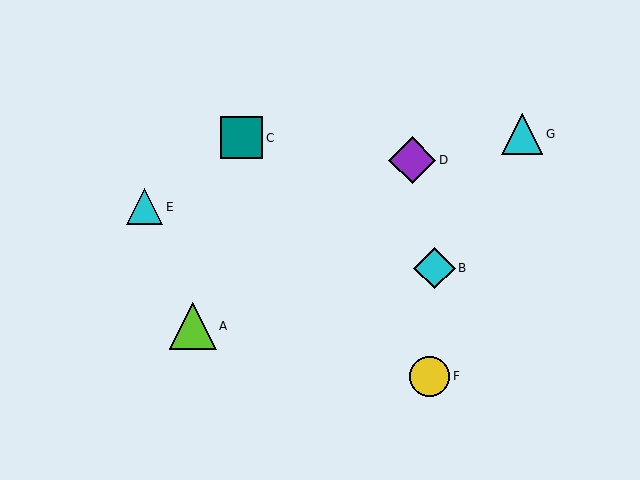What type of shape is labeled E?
Shape E is a cyan triangle.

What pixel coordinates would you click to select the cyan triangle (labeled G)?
Click at (522, 134) to select the cyan triangle G.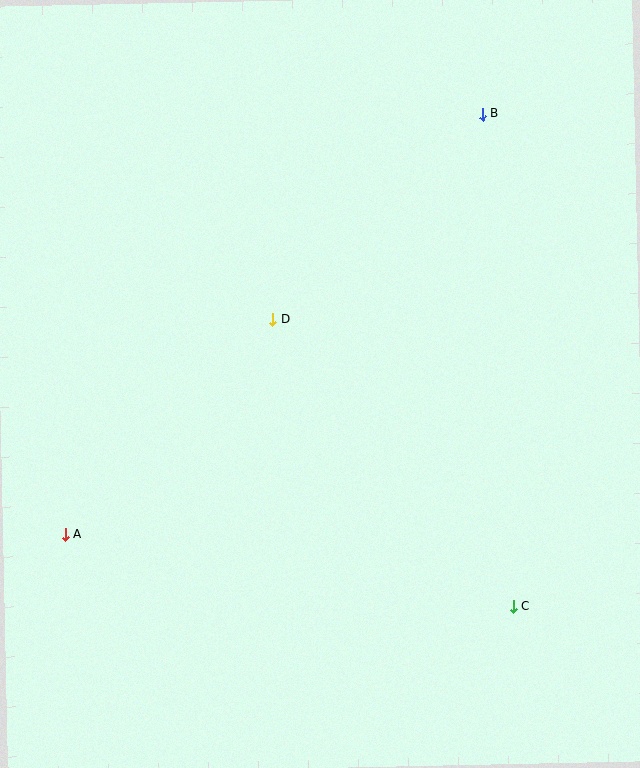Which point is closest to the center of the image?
Point D at (273, 319) is closest to the center.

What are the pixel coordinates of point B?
Point B is at (483, 114).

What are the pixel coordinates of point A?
Point A is at (65, 535).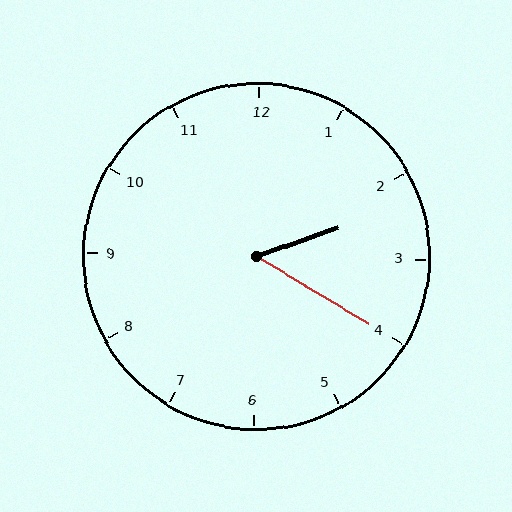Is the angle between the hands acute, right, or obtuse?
It is acute.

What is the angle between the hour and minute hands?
Approximately 50 degrees.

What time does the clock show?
2:20.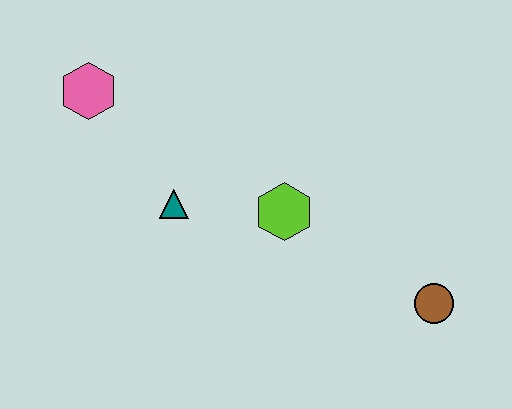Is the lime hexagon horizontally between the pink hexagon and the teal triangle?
No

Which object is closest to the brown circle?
The lime hexagon is closest to the brown circle.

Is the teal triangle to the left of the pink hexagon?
No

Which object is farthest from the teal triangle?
The brown circle is farthest from the teal triangle.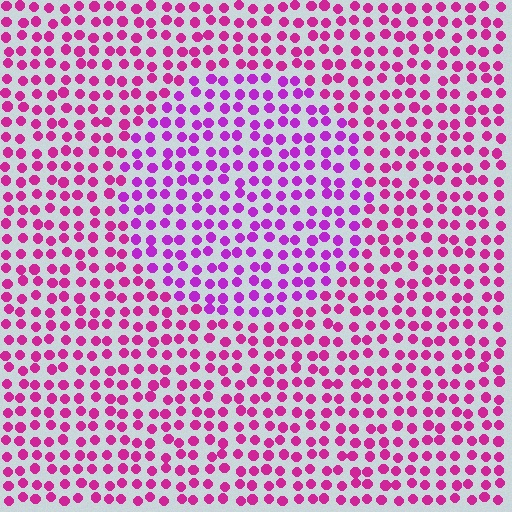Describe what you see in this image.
The image is filled with small magenta elements in a uniform arrangement. A circle-shaped region is visible where the elements are tinted to a slightly different hue, forming a subtle color boundary.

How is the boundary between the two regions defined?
The boundary is defined purely by a slight shift in hue (about 26 degrees). Spacing, size, and orientation are identical on both sides.